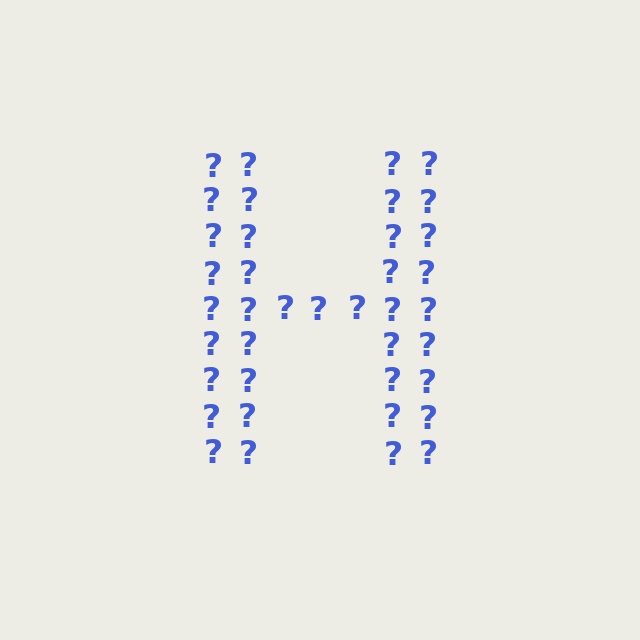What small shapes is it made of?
It is made of small question marks.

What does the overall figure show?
The overall figure shows the letter H.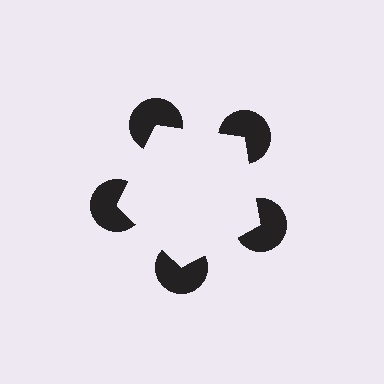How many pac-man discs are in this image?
There are 5 — one at each vertex of the illusory pentagon.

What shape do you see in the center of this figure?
An illusory pentagon — its edges are inferred from the aligned wedge cuts in the pac-man discs, not physically drawn.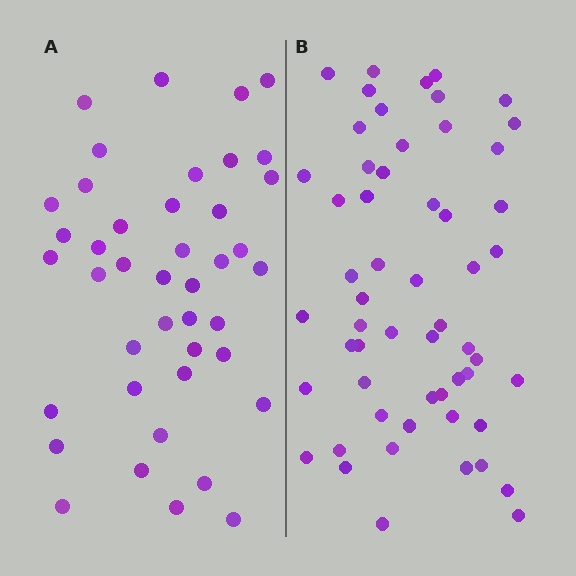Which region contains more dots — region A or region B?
Region B (the right region) has more dots.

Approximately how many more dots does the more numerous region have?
Region B has approximately 15 more dots than region A.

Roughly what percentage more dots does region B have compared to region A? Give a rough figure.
About 35% more.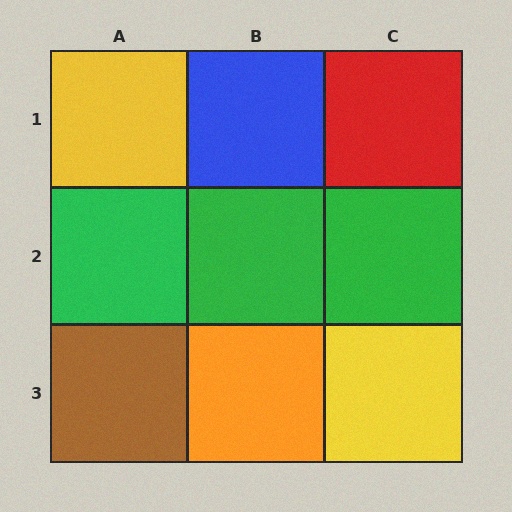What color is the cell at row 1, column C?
Red.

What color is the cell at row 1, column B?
Blue.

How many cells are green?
3 cells are green.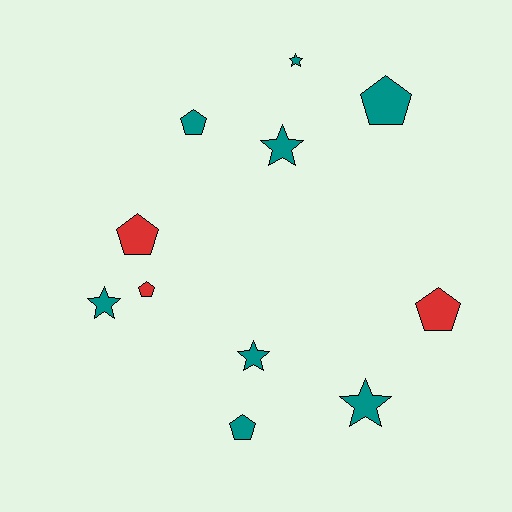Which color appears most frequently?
Teal, with 8 objects.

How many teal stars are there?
There are 5 teal stars.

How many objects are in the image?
There are 11 objects.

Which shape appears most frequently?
Pentagon, with 6 objects.